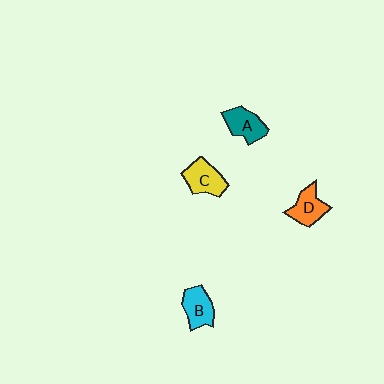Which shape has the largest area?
Shape C (yellow).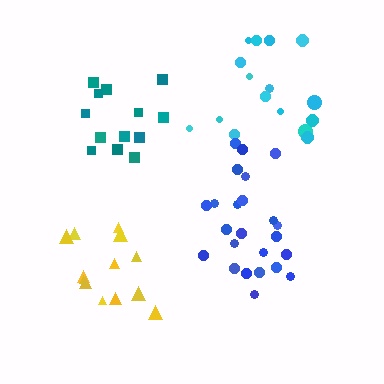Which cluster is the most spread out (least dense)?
Cyan.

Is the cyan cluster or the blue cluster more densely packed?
Blue.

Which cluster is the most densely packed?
Blue.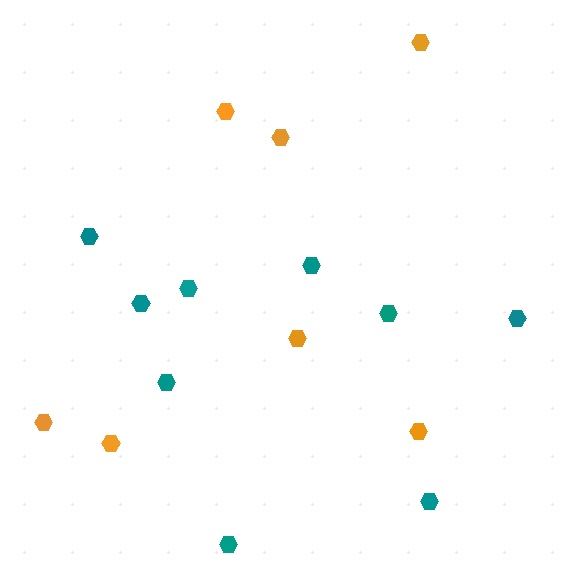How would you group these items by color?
There are 2 groups: one group of teal hexagons (9) and one group of orange hexagons (7).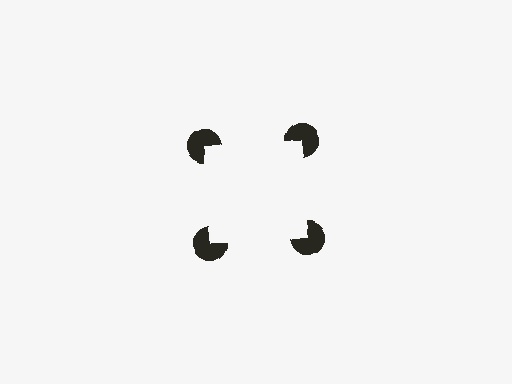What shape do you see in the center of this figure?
An illusory square — its edges are inferred from the aligned wedge cuts in the pac-man discs, not physically drawn.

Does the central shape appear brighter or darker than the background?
It typically appears slightly brighter than the background, even though no actual brightness change is drawn.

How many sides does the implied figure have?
4 sides.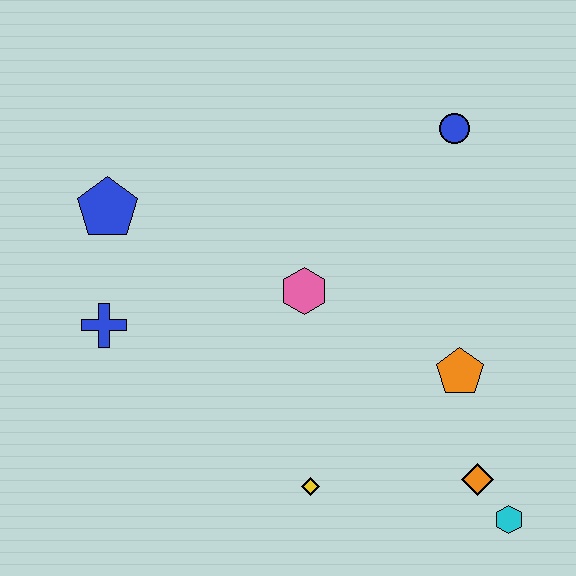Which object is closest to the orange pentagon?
The orange diamond is closest to the orange pentagon.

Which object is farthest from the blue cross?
The cyan hexagon is farthest from the blue cross.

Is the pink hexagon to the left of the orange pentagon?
Yes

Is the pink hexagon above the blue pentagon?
No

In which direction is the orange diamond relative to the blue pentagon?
The orange diamond is to the right of the blue pentagon.